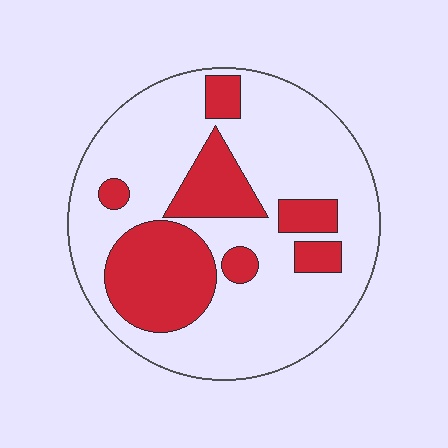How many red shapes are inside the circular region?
7.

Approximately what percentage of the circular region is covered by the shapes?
Approximately 30%.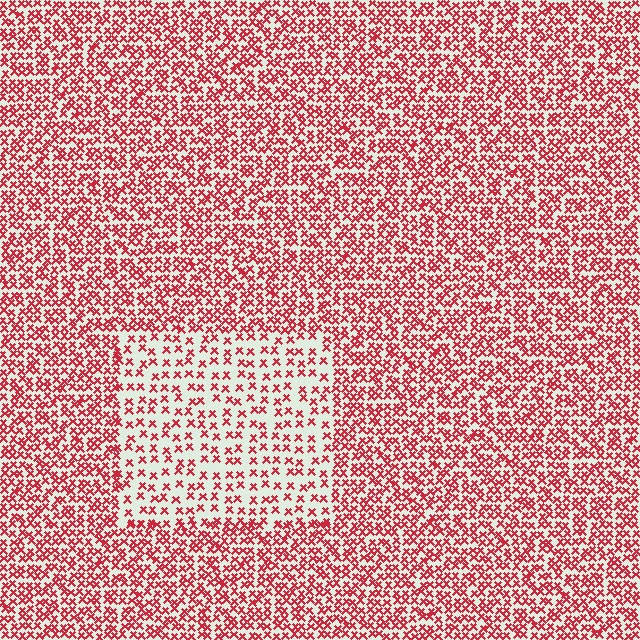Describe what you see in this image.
The image contains small red elements arranged at two different densities. A rectangle-shaped region is visible where the elements are less densely packed than the surrounding area.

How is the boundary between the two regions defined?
The boundary is defined by a change in element density (approximately 2.1x ratio). All elements are the same color, size, and shape.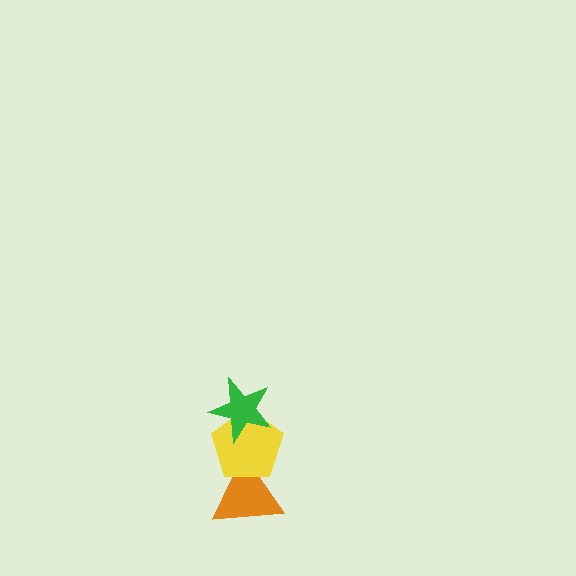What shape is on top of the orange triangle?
The yellow pentagon is on top of the orange triangle.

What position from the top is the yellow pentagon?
The yellow pentagon is 2nd from the top.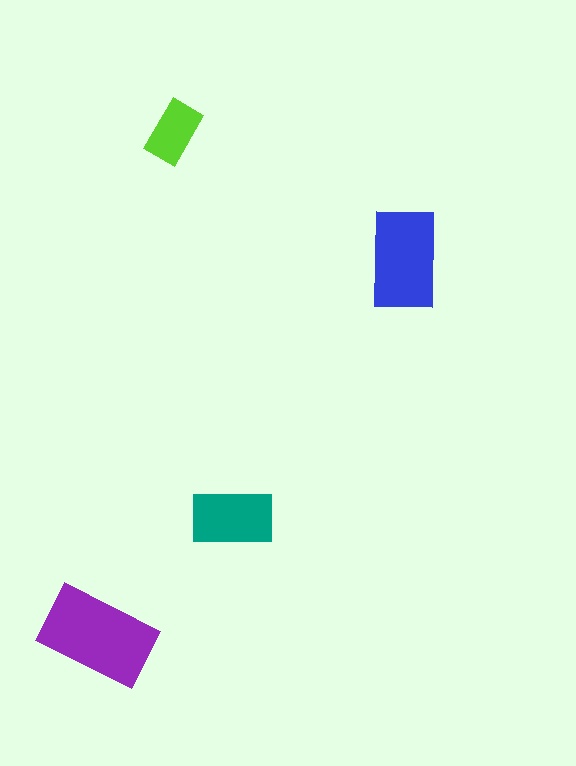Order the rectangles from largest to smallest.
the purple one, the blue one, the teal one, the lime one.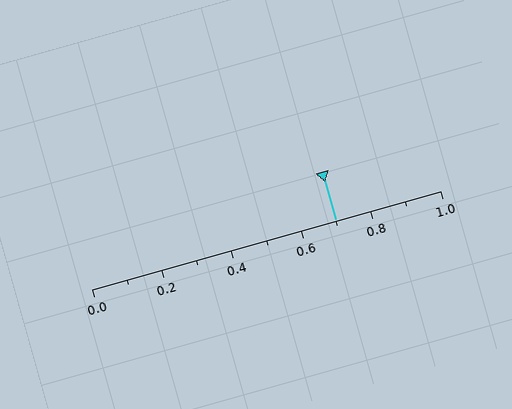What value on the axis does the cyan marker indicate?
The marker indicates approximately 0.7.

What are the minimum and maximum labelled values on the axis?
The axis runs from 0.0 to 1.0.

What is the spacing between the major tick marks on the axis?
The major ticks are spaced 0.2 apart.